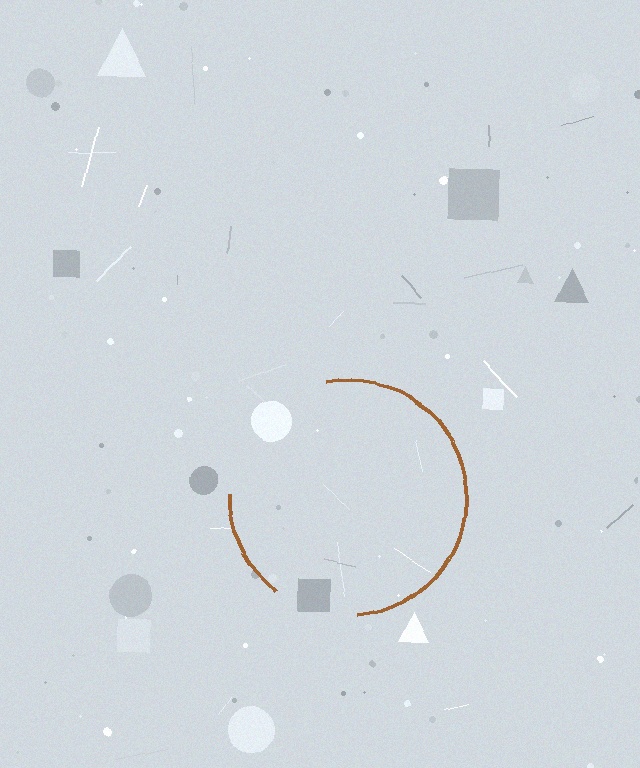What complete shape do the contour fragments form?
The contour fragments form a circle.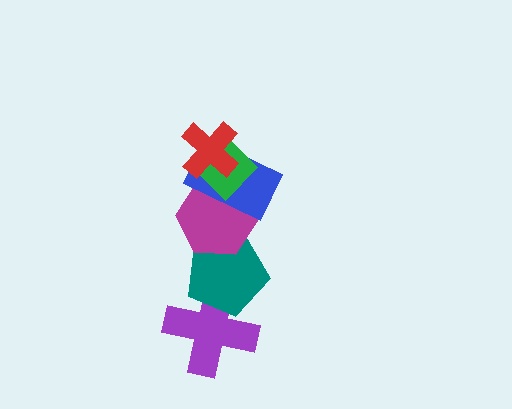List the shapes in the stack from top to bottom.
From top to bottom: the red cross, the green diamond, the blue rectangle, the magenta hexagon, the teal pentagon, the purple cross.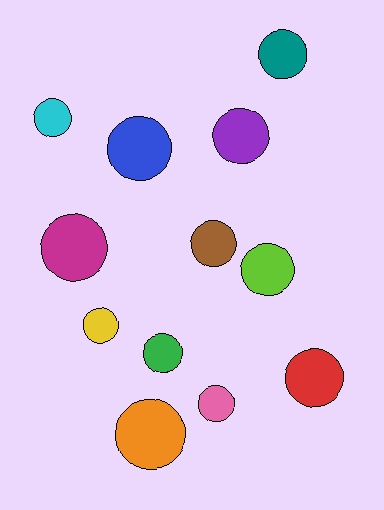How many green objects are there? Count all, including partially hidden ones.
There is 1 green object.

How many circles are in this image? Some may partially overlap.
There are 12 circles.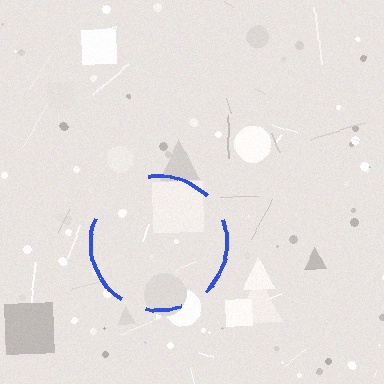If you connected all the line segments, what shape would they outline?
They would outline a circle.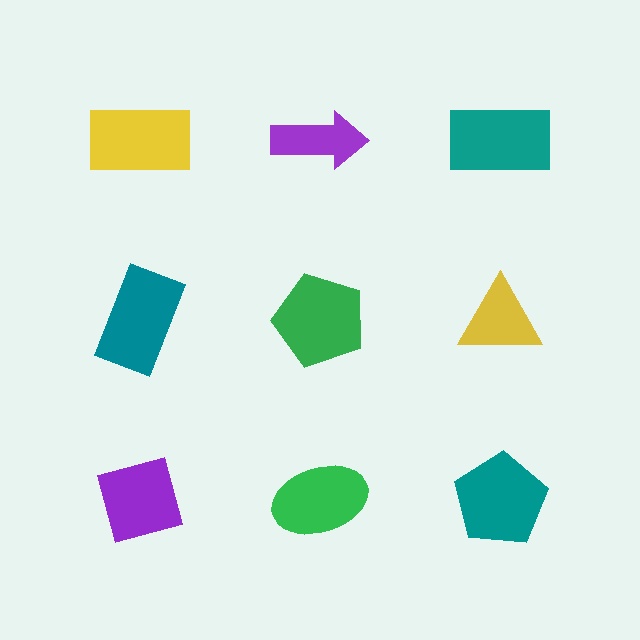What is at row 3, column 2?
A green ellipse.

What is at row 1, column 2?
A purple arrow.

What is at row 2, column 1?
A teal rectangle.